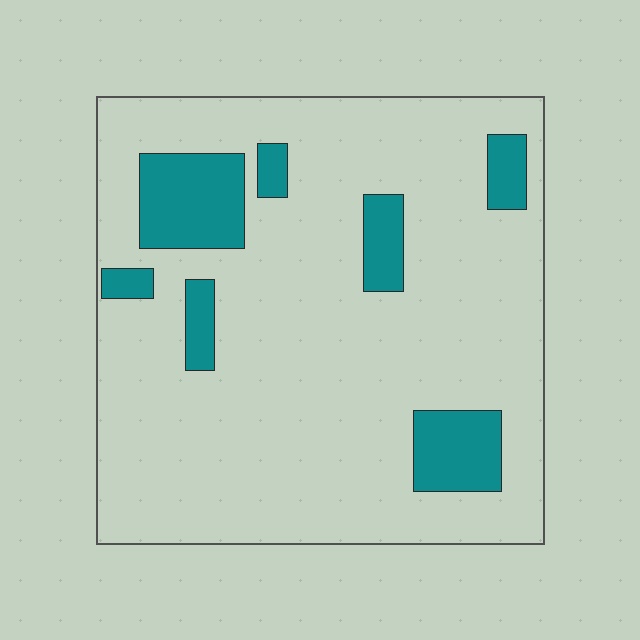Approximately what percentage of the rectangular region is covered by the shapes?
Approximately 15%.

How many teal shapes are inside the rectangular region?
7.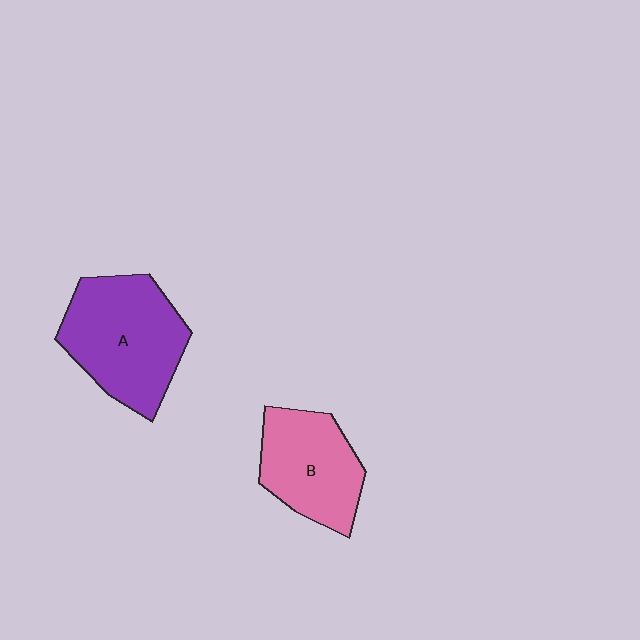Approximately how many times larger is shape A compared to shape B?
Approximately 1.3 times.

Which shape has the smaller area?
Shape B (pink).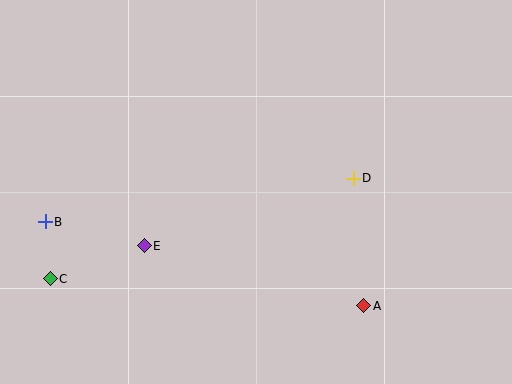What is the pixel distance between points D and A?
The distance between D and A is 128 pixels.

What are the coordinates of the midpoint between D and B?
The midpoint between D and B is at (199, 200).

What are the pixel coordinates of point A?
Point A is at (364, 306).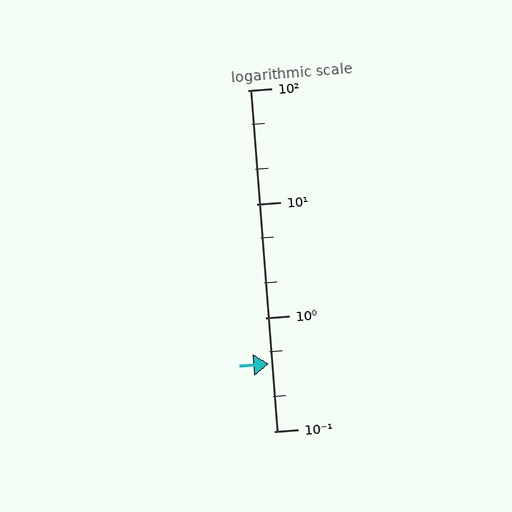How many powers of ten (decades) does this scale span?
The scale spans 3 decades, from 0.1 to 100.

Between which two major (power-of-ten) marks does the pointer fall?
The pointer is between 0.1 and 1.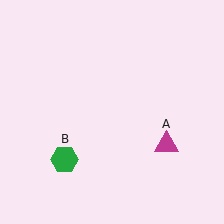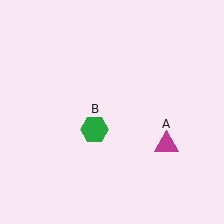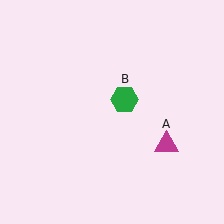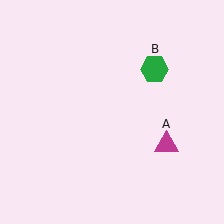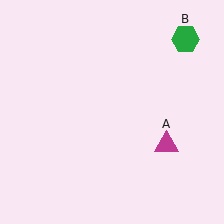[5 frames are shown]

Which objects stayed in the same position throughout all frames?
Magenta triangle (object A) remained stationary.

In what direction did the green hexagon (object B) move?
The green hexagon (object B) moved up and to the right.